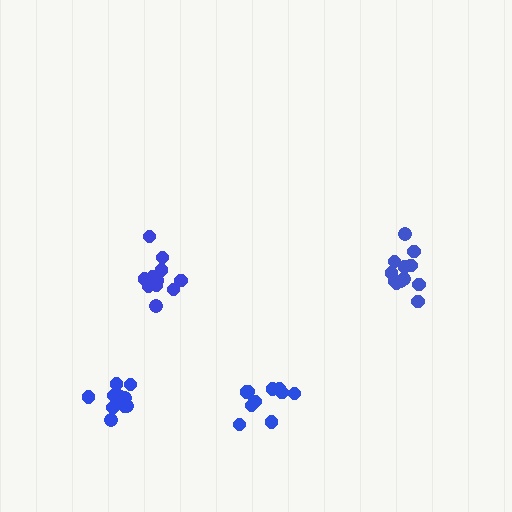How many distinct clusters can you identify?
There are 4 distinct clusters.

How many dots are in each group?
Group 1: 10 dots, Group 2: 10 dots, Group 3: 12 dots, Group 4: 12 dots (44 total).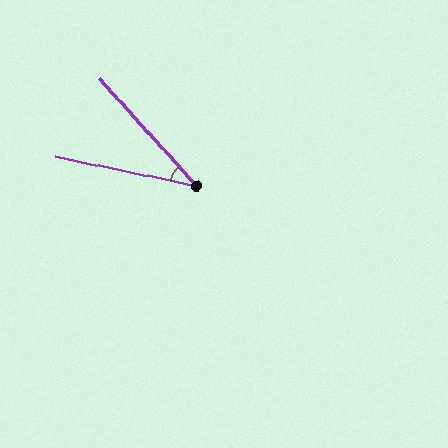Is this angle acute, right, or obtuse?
It is acute.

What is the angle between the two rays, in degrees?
Approximately 36 degrees.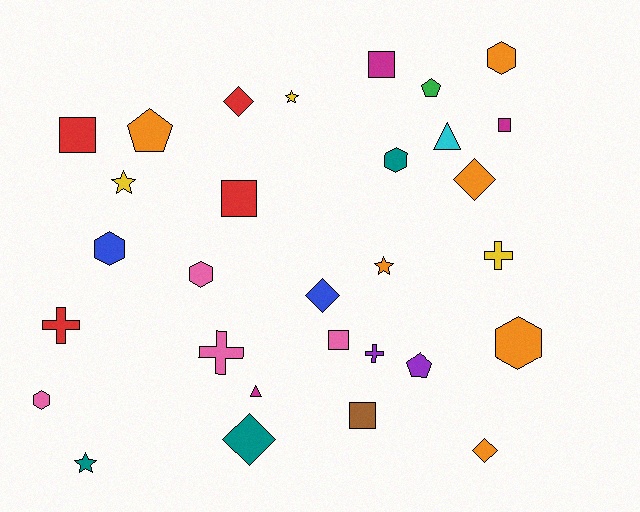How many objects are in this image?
There are 30 objects.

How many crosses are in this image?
There are 4 crosses.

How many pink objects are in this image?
There are 4 pink objects.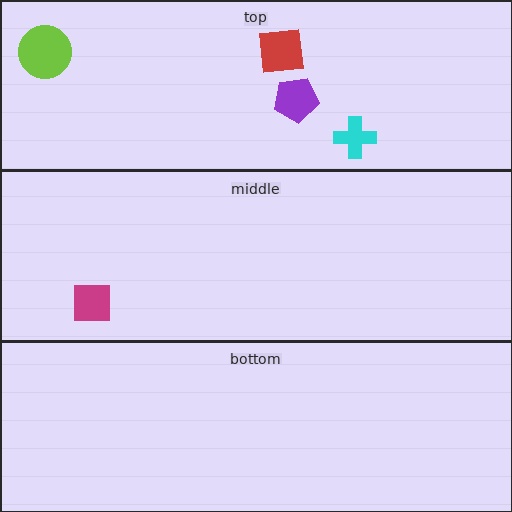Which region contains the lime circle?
The top region.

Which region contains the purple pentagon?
The top region.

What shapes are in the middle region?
The magenta square.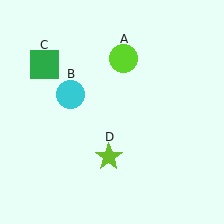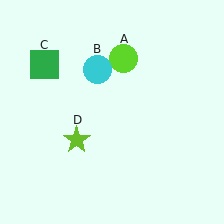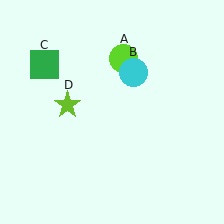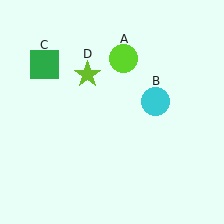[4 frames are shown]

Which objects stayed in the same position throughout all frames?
Lime circle (object A) and green square (object C) remained stationary.